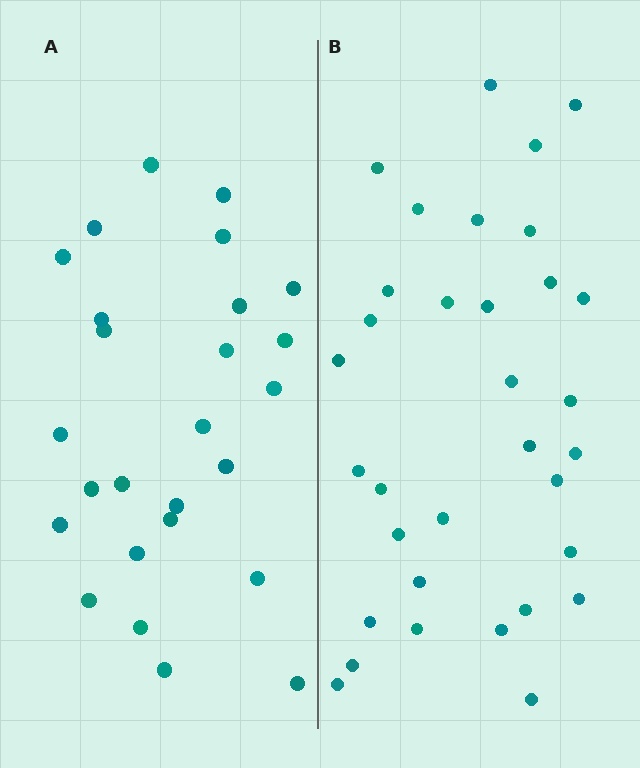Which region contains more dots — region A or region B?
Region B (the right region) has more dots.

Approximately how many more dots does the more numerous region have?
Region B has roughly 8 or so more dots than region A.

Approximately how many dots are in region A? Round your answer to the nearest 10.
About 30 dots. (The exact count is 26, which rounds to 30.)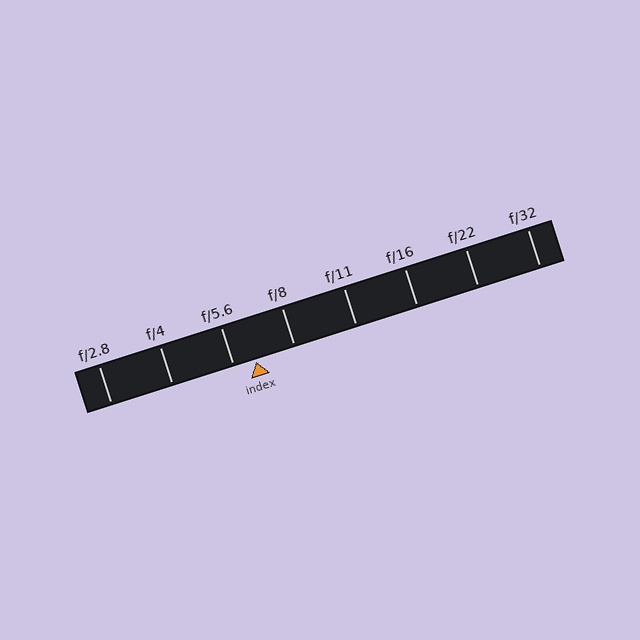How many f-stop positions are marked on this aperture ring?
There are 8 f-stop positions marked.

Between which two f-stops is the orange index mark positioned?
The index mark is between f/5.6 and f/8.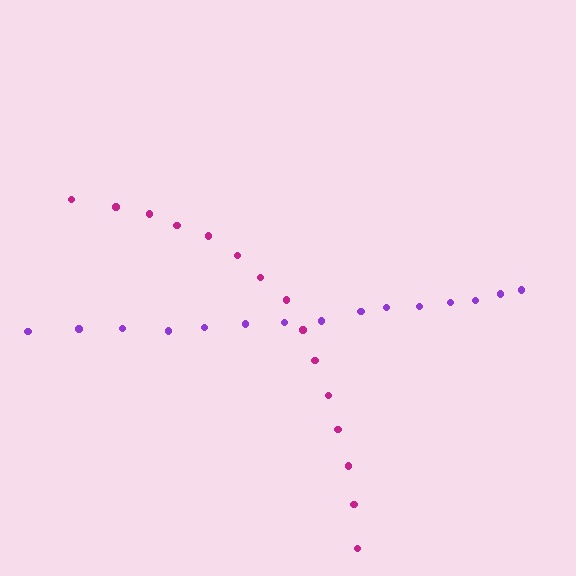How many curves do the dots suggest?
There are 2 distinct paths.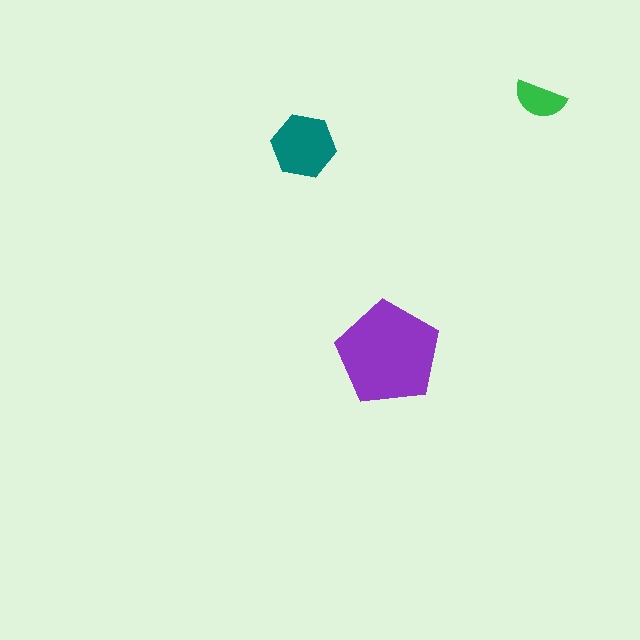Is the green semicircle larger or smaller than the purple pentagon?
Smaller.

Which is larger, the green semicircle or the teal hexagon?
The teal hexagon.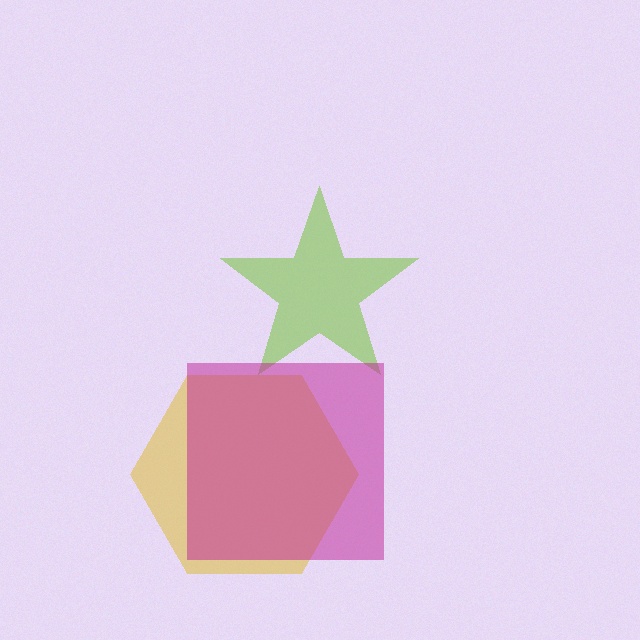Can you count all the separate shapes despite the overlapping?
Yes, there are 3 separate shapes.